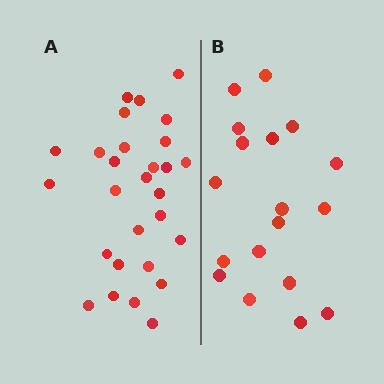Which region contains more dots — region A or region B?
Region A (the left region) has more dots.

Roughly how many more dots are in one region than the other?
Region A has roughly 10 or so more dots than region B.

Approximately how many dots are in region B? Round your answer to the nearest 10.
About 20 dots. (The exact count is 18, which rounds to 20.)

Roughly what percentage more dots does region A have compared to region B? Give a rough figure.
About 55% more.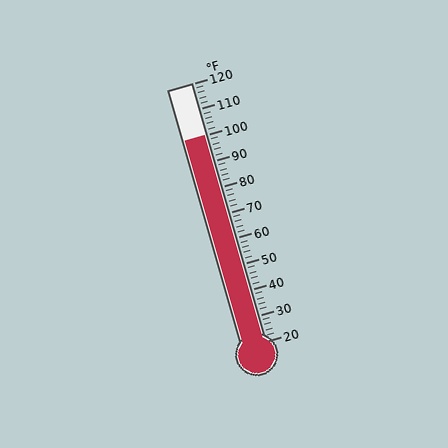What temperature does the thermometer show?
The thermometer shows approximately 100°F.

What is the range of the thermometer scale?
The thermometer scale ranges from 20°F to 120°F.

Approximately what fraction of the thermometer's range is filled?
The thermometer is filled to approximately 80% of its range.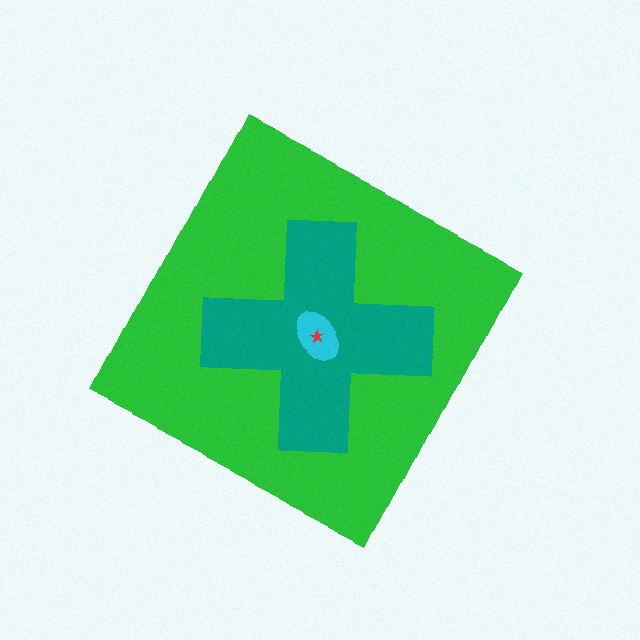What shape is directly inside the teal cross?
The cyan ellipse.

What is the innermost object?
The red star.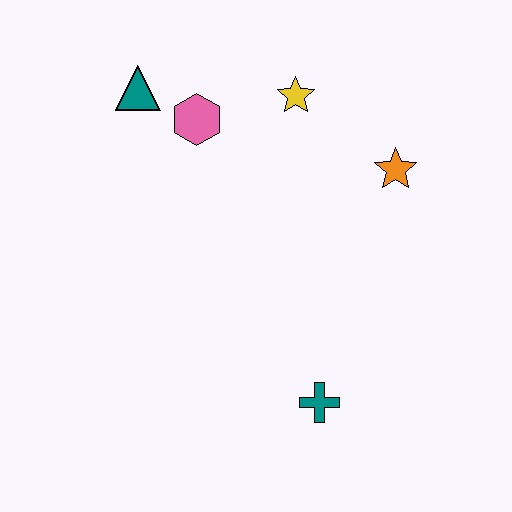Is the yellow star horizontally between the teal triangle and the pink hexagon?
No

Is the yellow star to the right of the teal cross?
No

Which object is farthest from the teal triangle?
The teal cross is farthest from the teal triangle.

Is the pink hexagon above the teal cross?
Yes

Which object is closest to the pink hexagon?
The teal triangle is closest to the pink hexagon.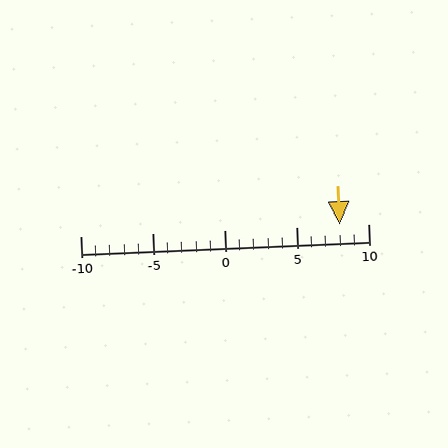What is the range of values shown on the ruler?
The ruler shows values from -10 to 10.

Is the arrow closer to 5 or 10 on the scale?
The arrow is closer to 10.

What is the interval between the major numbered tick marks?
The major tick marks are spaced 5 units apart.